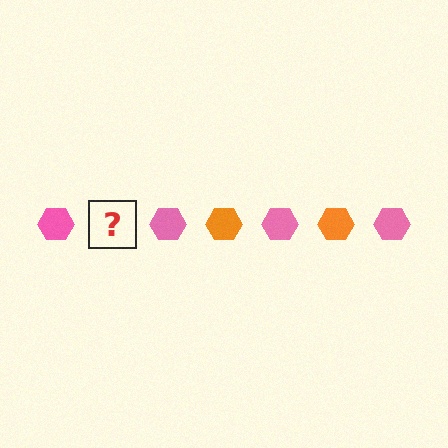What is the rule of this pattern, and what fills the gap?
The rule is that the pattern cycles through pink, orange hexagons. The gap should be filled with an orange hexagon.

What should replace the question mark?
The question mark should be replaced with an orange hexagon.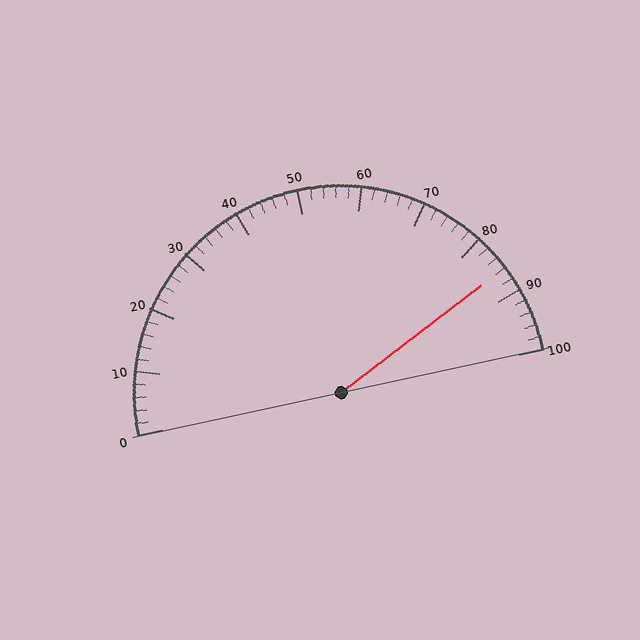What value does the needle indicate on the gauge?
The needle indicates approximately 86.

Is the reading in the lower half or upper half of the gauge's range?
The reading is in the upper half of the range (0 to 100).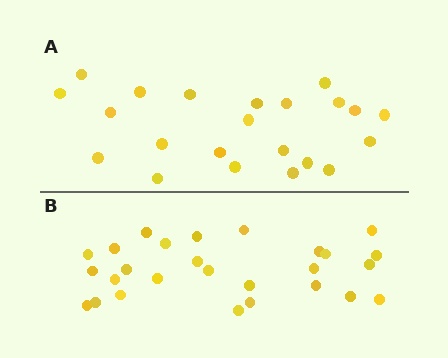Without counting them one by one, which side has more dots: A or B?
Region B (the bottom region) has more dots.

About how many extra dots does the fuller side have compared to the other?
Region B has about 5 more dots than region A.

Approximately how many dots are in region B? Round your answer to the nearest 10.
About 30 dots. (The exact count is 27, which rounds to 30.)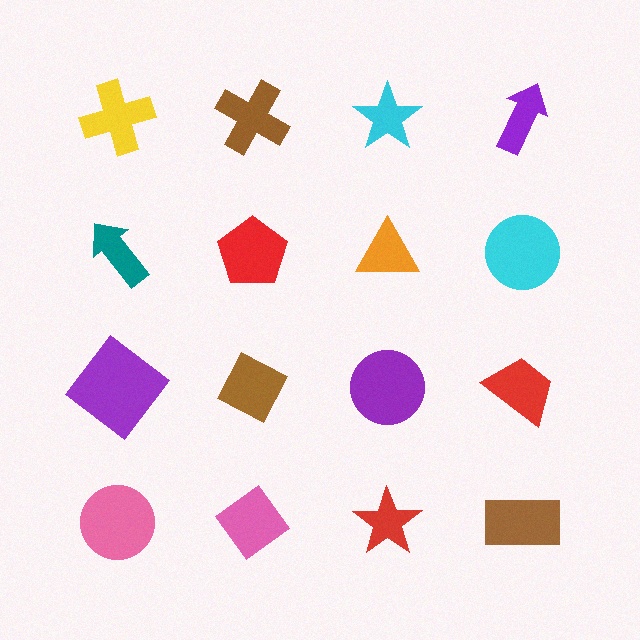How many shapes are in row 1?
4 shapes.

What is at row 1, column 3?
A cyan star.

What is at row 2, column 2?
A red pentagon.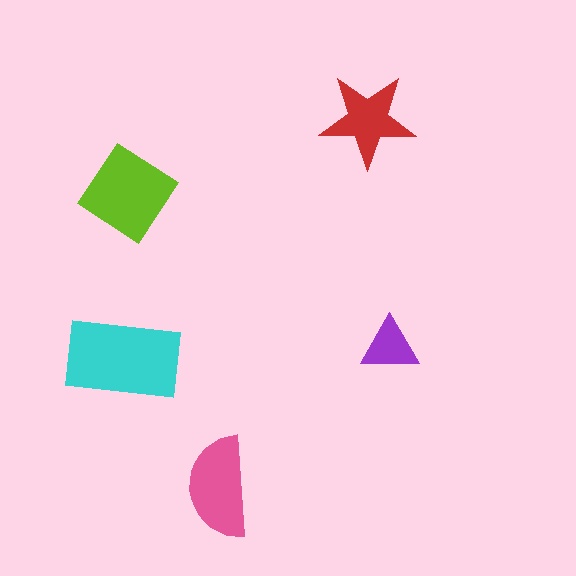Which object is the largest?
The cyan rectangle.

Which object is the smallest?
The purple triangle.